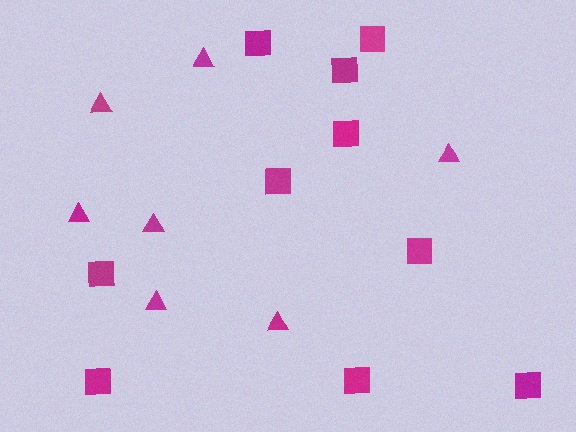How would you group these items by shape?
There are 2 groups: one group of triangles (7) and one group of squares (10).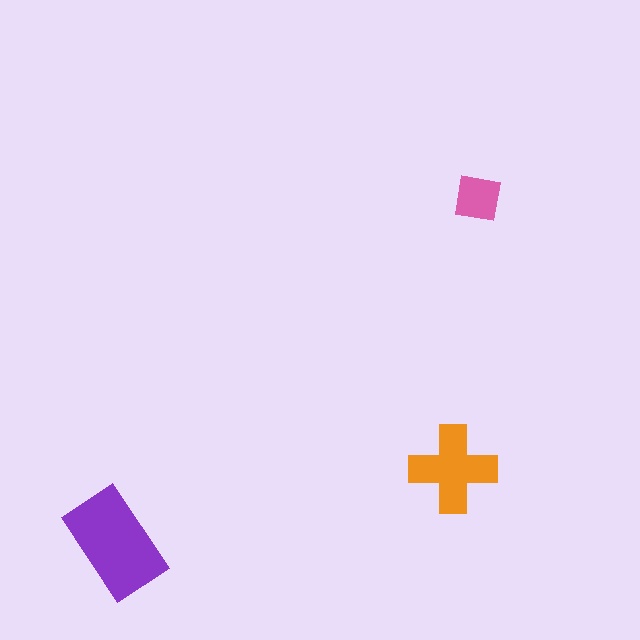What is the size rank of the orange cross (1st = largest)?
2nd.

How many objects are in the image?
There are 3 objects in the image.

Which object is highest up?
The pink square is topmost.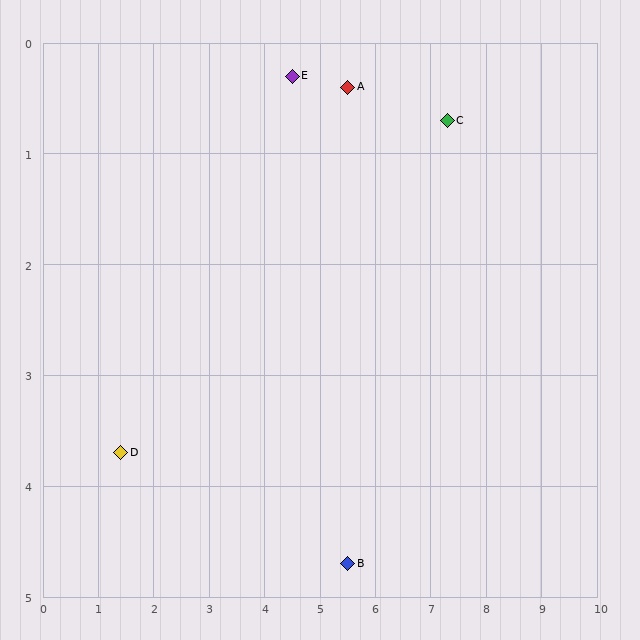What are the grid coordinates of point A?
Point A is at approximately (5.5, 0.4).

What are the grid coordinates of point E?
Point E is at approximately (4.5, 0.3).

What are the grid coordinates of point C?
Point C is at approximately (7.3, 0.7).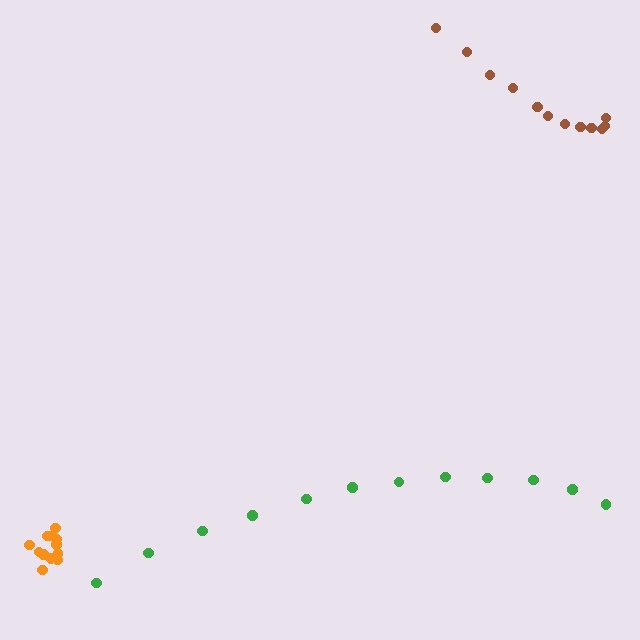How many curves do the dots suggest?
There are 3 distinct paths.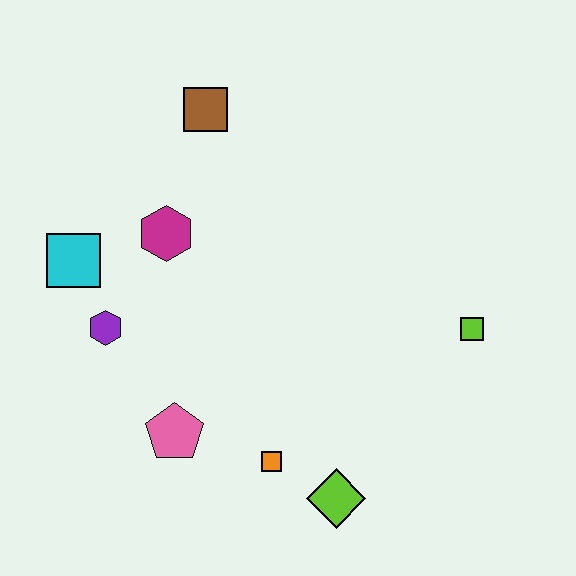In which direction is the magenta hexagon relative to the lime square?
The magenta hexagon is to the left of the lime square.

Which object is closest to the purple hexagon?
The cyan square is closest to the purple hexagon.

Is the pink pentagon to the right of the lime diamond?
No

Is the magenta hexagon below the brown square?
Yes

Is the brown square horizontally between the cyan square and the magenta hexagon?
No